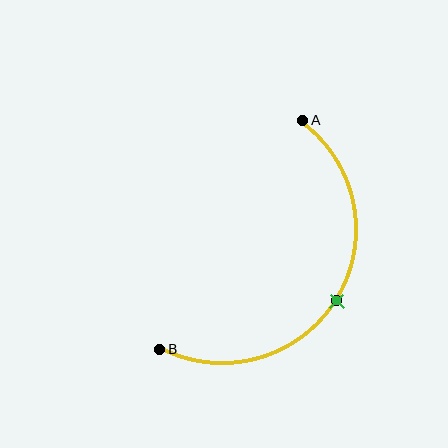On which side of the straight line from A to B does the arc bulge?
The arc bulges to the right of the straight line connecting A and B.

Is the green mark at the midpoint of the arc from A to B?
Yes. The green mark lies on the arc at equal arc-length from both A and B — it is the arc midpoint.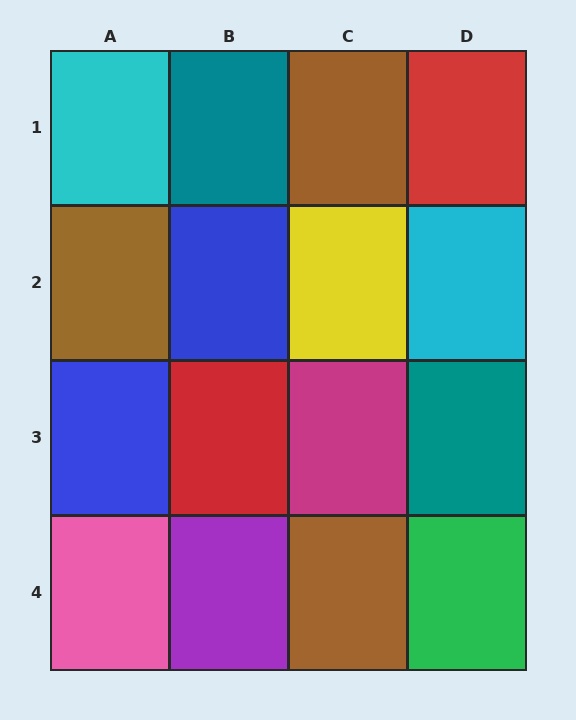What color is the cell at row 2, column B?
Blue.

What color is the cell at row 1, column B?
Teal.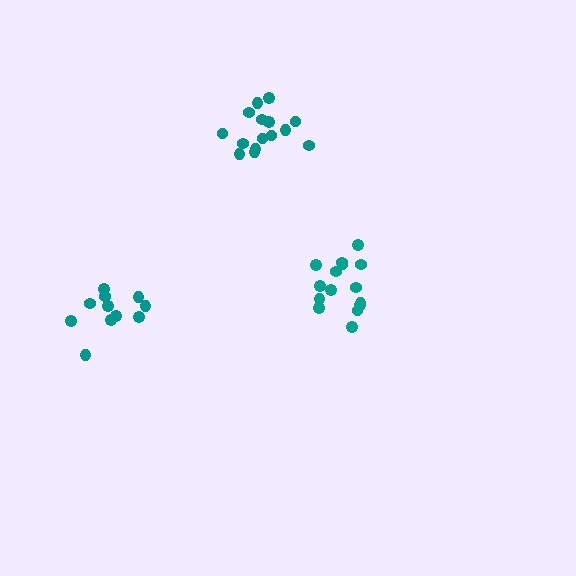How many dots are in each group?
Group 1: 15 dots, Group 2: 11 dots, Group 3: 15 dots (41 total).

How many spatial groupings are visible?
There are 3 spatial groupings.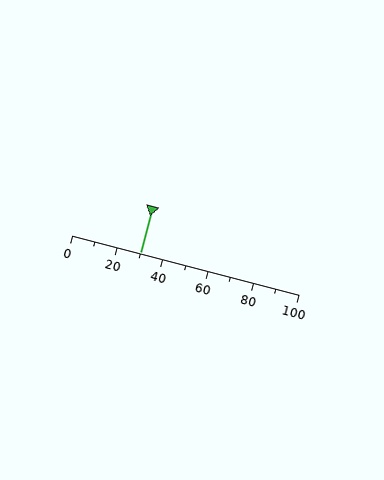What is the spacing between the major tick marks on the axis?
The major ticks are spaced 20 apart.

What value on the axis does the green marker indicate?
The marker indicates approximately 30.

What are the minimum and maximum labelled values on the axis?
The axis runs from 0 to 100.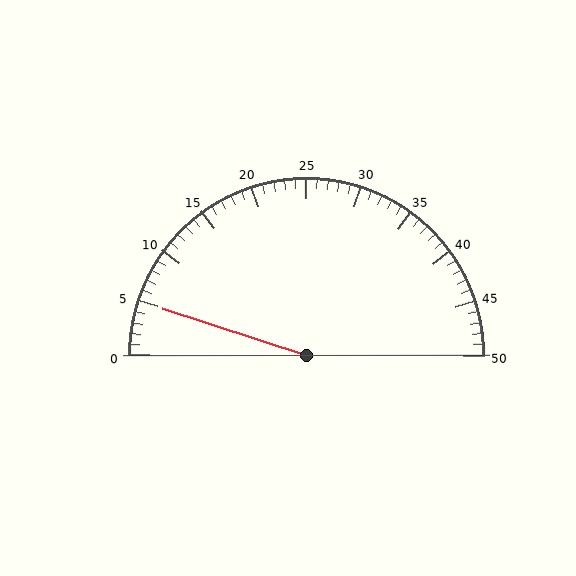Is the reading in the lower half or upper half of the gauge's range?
The reading is in the lower half of the range (0 to 50).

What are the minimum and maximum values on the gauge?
The gauge ranges from 0 to 50.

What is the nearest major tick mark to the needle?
The nearest major tick mark is 5.